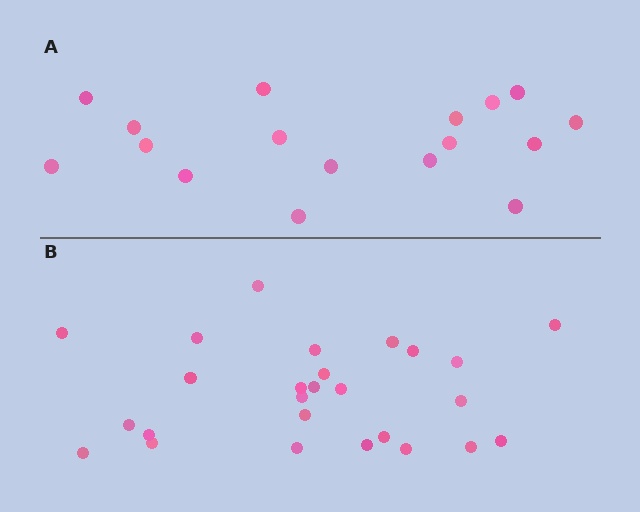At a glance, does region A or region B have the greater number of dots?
Region B (the bottom region) has more dots.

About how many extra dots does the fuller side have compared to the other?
Region B has roughly 8 or so more dots than region A.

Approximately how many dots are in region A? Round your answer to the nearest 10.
About 20 dots. (The exact count is 17, which rounds to 20.)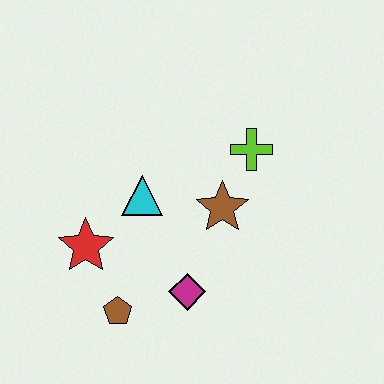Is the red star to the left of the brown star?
Yes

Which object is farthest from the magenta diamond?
The lime cross is farthest from the magenta diamond.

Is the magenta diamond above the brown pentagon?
Yes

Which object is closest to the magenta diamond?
The brown pentagon is closest to the magenta diamond.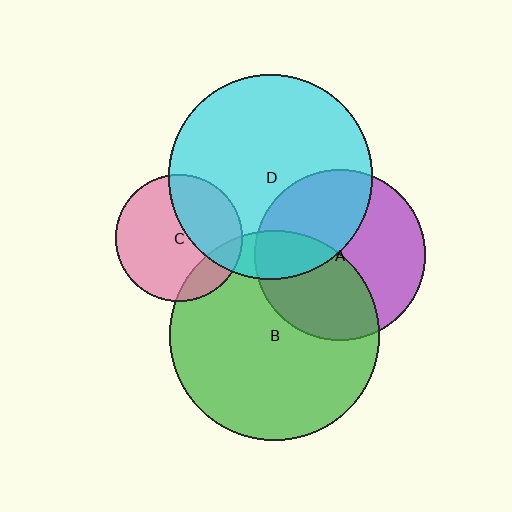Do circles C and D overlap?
Yes.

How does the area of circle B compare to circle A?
Approximately 1.5 times.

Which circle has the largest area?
Circle B (green).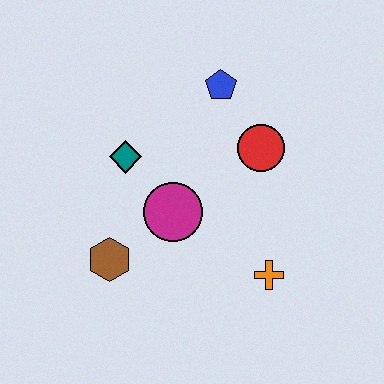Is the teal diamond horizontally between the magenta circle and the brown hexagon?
Yes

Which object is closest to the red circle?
The blue pentagon is closest to the red circle.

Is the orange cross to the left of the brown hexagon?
No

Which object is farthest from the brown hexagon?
The blue pentagon is farthest from the brown hexagon.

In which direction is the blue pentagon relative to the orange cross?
The blue pentagon is above the orange cross.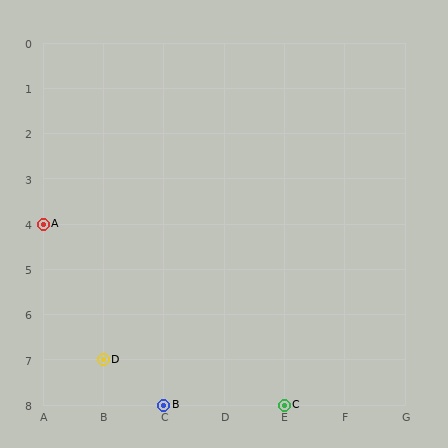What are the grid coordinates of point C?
Point C is at grid coordinates (E, 8).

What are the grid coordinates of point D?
Point D is at grid coordinates (B, 7).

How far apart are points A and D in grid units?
Points A and D are 1 column and 3 rows apart (about 3.2 grid units diagonally).